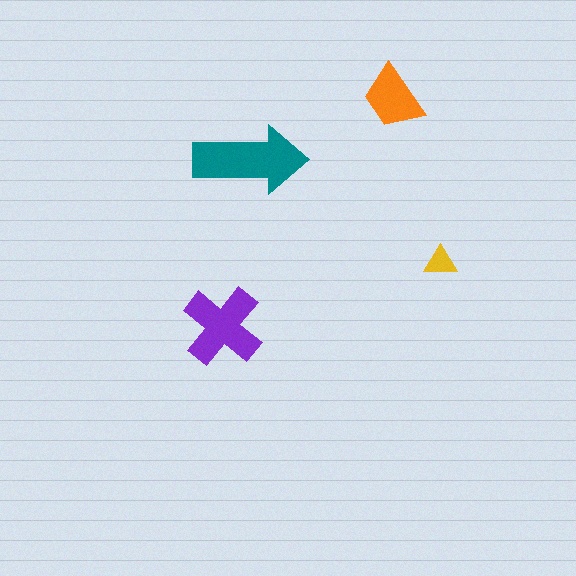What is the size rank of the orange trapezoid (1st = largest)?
3rd.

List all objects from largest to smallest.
The teal arrow, the purple cross, the orange trapezoid, the yellow triangle.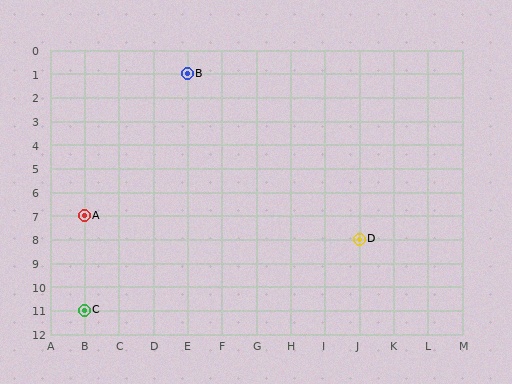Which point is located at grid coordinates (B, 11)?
Point C is at (B, 11).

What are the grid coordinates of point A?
Point A is at grid coordinates (B, 7).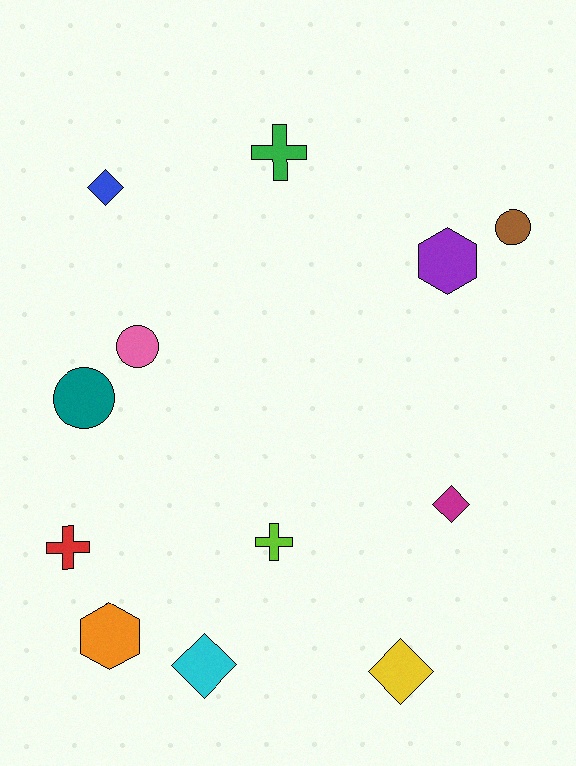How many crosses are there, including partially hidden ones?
There are 3 crosses.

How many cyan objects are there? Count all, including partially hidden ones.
There is 1 cyan object.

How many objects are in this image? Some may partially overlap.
There are 12 objects.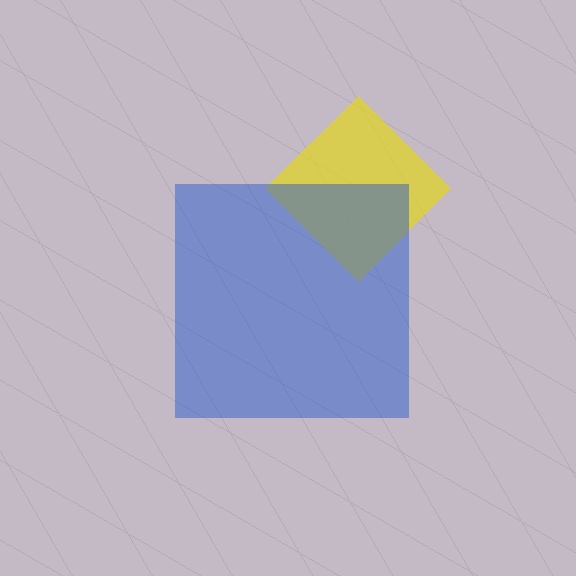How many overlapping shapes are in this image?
There are 2 overlapping shapes in the image.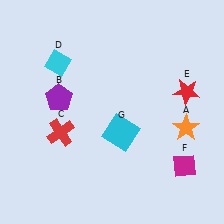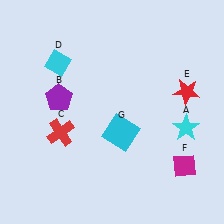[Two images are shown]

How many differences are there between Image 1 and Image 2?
There is 1 difference between the two images.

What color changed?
The star (A) changed from orange in Image 1 to cyan in Image 2.